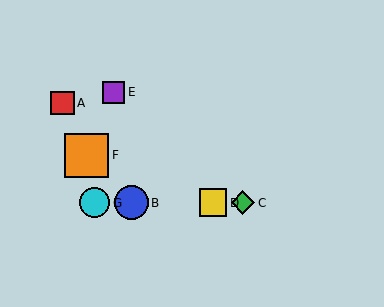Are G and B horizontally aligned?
Yes, both are at y≈203.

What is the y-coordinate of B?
Object B is at y≈203.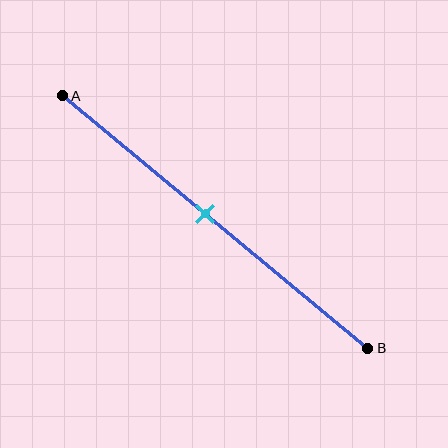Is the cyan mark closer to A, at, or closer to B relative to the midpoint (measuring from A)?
The cyan mark is closer to point A than the midpoint of segment AB.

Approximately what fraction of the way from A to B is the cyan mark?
The cyan mark is approximately 45% of the way from A to B.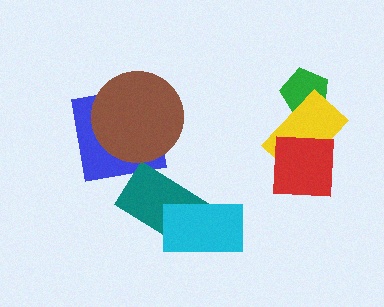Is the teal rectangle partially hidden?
Yes, it is partially covered by another shape.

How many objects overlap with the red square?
1 object overlaps with the red square.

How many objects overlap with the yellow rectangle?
2 objects overlap with the yellow rectangle.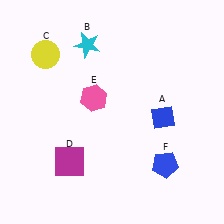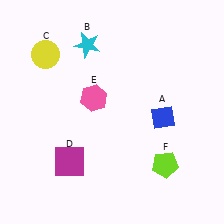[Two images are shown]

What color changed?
The pentagon (F) changed from blue in Image 1 to lime in Image 2.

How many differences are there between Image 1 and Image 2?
There is 1 difference between the two images.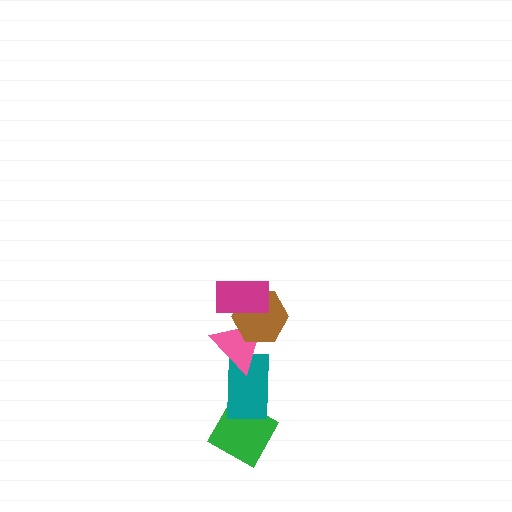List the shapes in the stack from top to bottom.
From top to bottom: the magenta rectangle, the brown hexagon, the pink triangle, the teal rectangle, the green diamond.